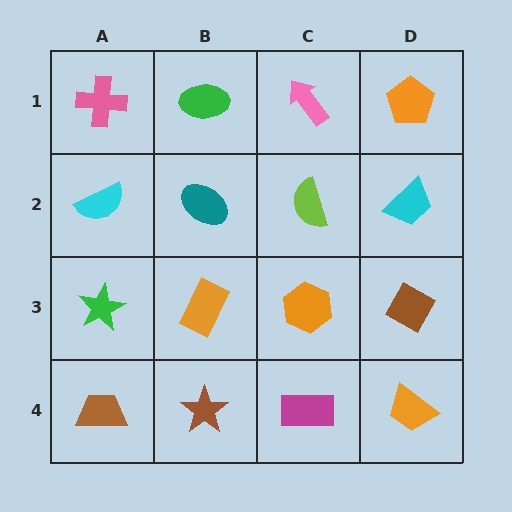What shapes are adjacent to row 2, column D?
An orange pentagon (row 1, column D), a brown diamond (row 3, column D), a lime semicircle (row 2, column C).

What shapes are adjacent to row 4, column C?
An orange hexagon (row 3, column C), a brown star (row 4, column B), an orange trapezoid (row 4, column D).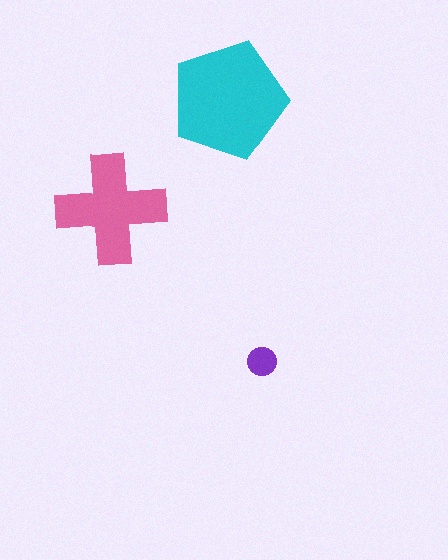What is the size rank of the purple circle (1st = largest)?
3rd.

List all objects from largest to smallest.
The cyan pentagon, the pink cross, the purple circle.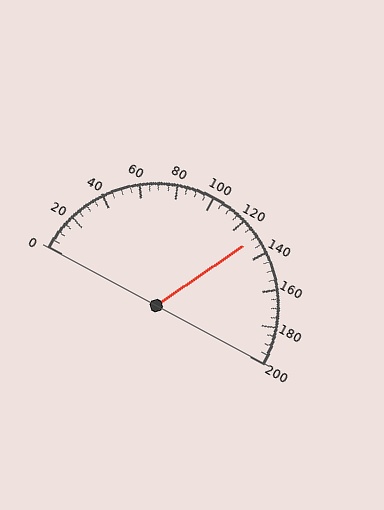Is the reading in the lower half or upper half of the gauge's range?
The reading is in the upper half of the range (0 to 200).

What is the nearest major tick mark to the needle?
The nearest major tick mark is 120.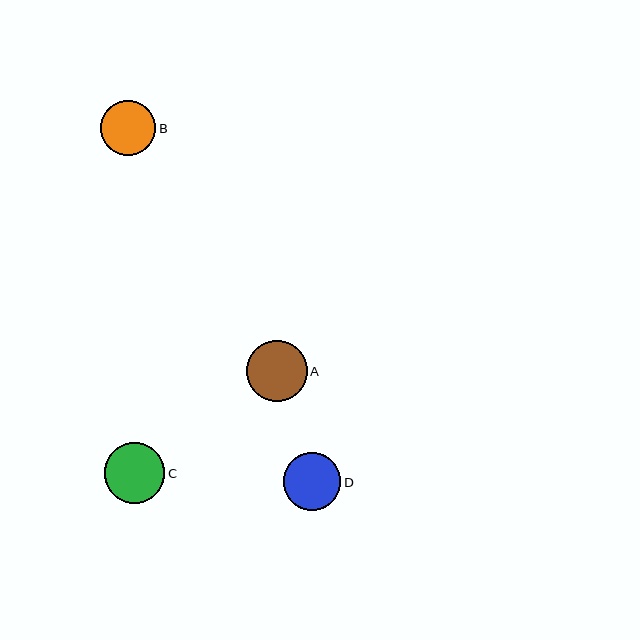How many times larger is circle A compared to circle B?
Circle A is approximately 1.1 times the size of circle B.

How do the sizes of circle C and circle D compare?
Circle C and circle D are approximately the same size.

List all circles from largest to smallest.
From largest to smallest: A, C, D, B.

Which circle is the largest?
Circle A is the largest with a size of approximately 61 pixels.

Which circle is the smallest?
Circle B is the smallest with a size of approximately 55 pixels.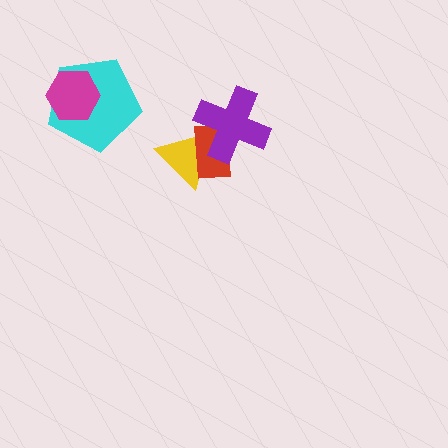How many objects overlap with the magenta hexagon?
1 object overlaps with the magenta hexagon.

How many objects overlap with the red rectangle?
2 objects overlap with the red rectangle.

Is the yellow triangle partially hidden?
Yes, it is partially covered by another shape.